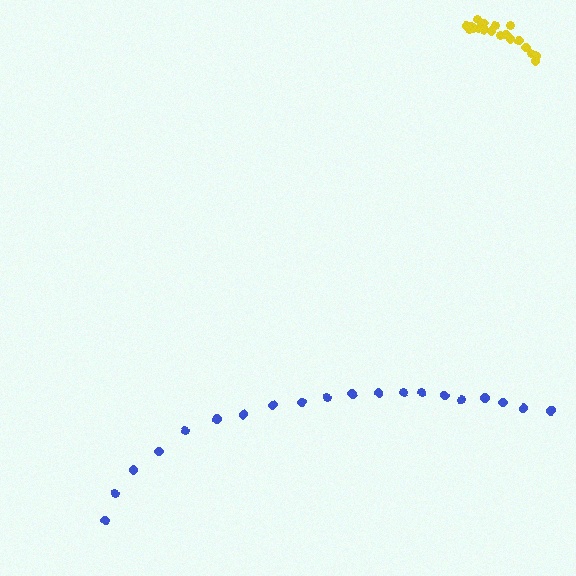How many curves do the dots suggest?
There are 2 distinct paths.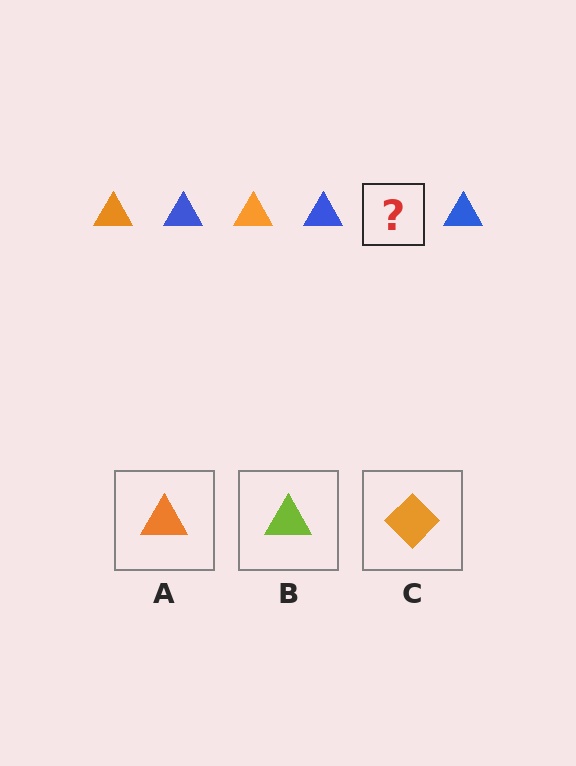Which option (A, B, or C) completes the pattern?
A.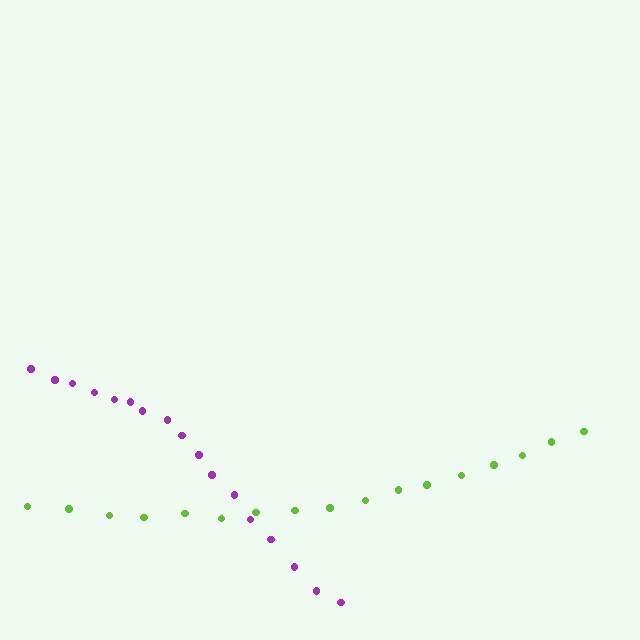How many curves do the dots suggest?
There are 2 distinct paths.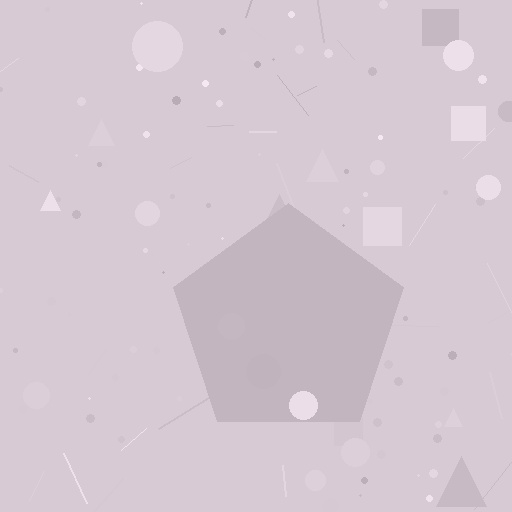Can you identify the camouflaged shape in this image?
The camouflaged shape is a pentagon.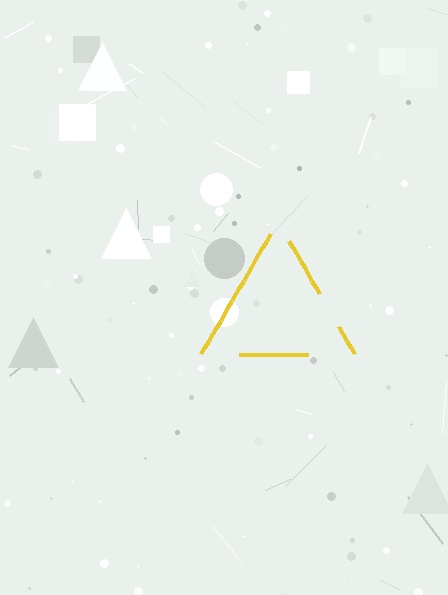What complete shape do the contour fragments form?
The contour fragments form a triangle.